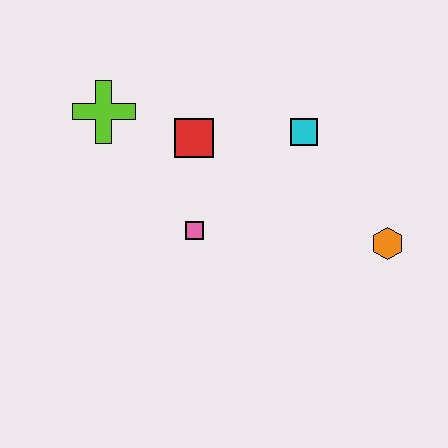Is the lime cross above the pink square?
Yes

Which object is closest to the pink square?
The red square is closest to the pink square.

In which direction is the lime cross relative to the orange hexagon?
The lime cross is to the left of the orange hexagon.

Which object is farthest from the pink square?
The orange hexagon is farthest from the pink square.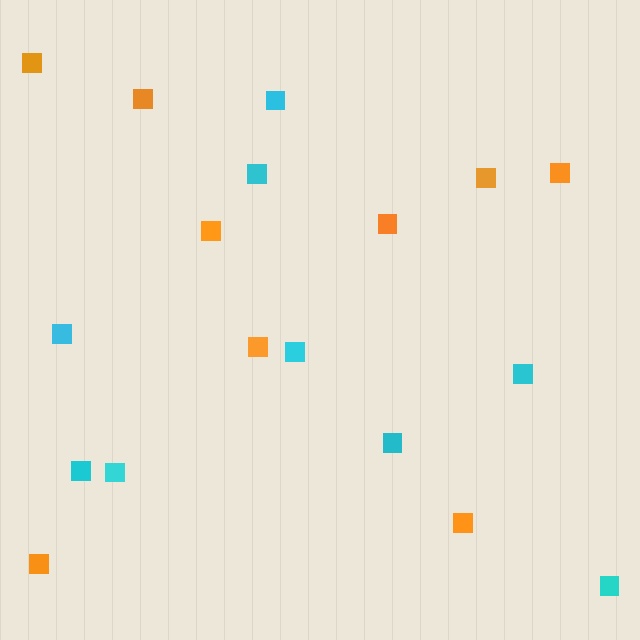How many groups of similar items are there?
There are 2 groups: one group of orange squares (9) and one group of cyan squares (9).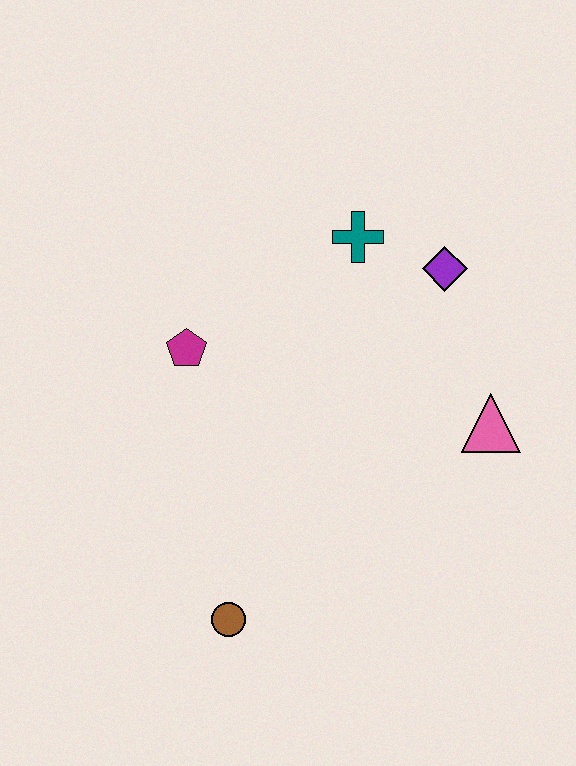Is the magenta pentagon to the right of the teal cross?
No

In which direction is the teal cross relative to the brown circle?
The teal cross is above the brown circle.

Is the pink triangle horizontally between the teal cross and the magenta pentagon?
No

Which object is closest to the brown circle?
The magenta pentagon is closest to the brown circle.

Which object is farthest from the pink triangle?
The brown circle is farthest from the pink triangle.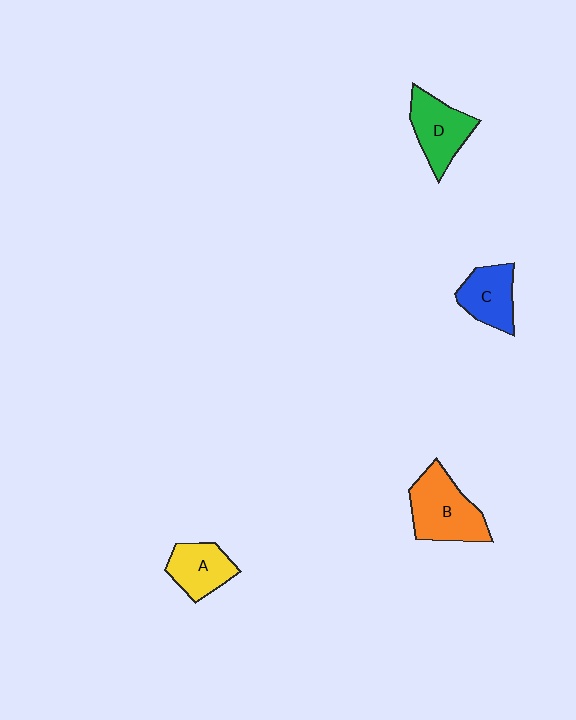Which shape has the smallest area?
Shape A (yellow).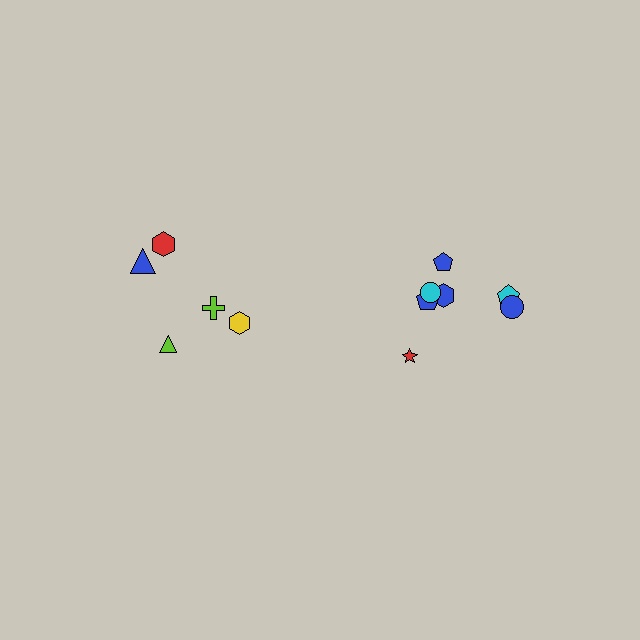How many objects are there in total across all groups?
There are 12 objects.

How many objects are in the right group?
There are 7 objects.